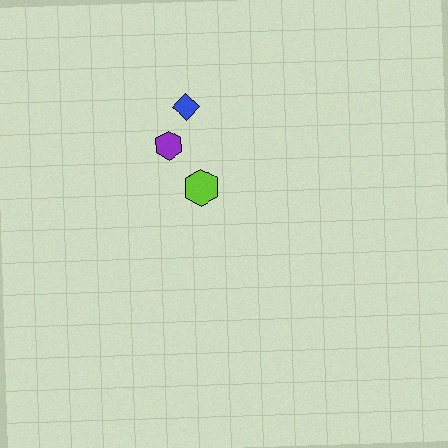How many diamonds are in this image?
There is 1 diamond.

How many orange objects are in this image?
There are no orange objects.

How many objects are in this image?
There are 3 objects.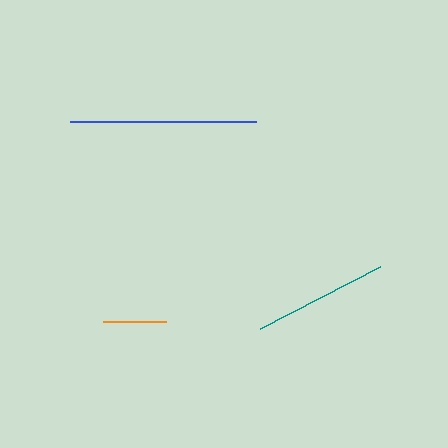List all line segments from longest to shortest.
From longest to shortest: blue, teal, orange.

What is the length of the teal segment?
The teal segment is approximately 135 pixels long.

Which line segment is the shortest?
The orange line is the shortest at approximately 63 pixels.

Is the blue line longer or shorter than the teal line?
The blue line is longer than the teal line.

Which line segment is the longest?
The blue line is the longest at approximately 186 pixels.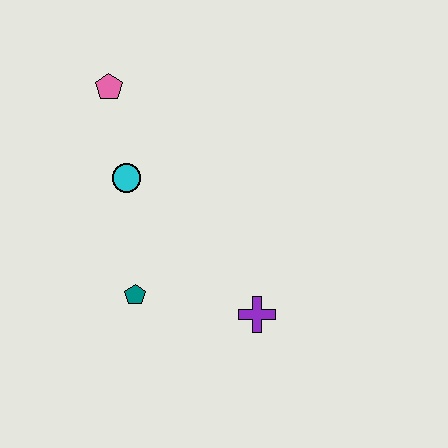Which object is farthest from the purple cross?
The pink pentagon is farthest from the purple cross.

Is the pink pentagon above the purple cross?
Yes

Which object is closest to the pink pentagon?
The cyan circle is closest to the pink pentagon.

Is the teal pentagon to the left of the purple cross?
Yes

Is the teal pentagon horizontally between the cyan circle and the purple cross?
Yes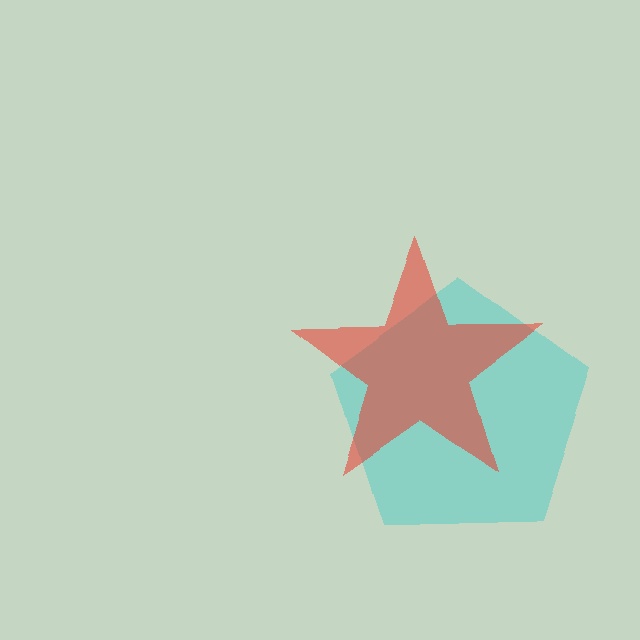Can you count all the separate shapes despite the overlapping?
Yes, there are 2 separate shapes.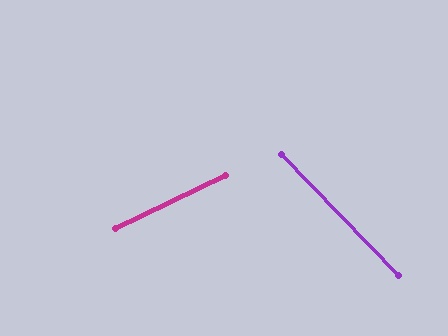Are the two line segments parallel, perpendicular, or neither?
Neither parallel nor perpendicular — they differ by about 72°.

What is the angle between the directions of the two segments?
Approximately 72 degrees.